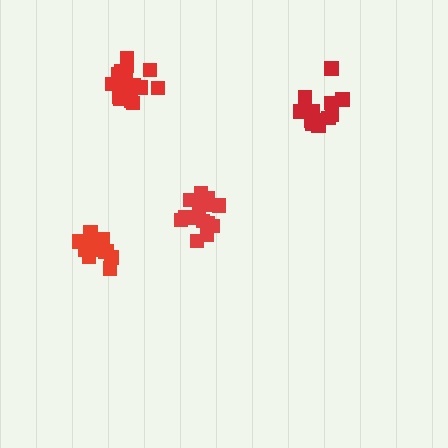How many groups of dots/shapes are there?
There are 4 groups.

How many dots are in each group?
Group 1: 14 dots, Group 2: 12 dots, Group 3: 16 dots, Group 4: 18 dots (60 total).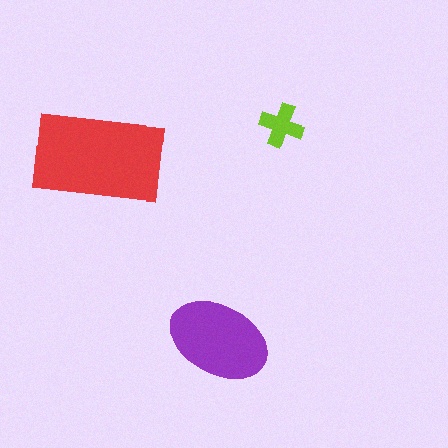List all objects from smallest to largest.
The lime cross, the purple ellipse, the red rectangle.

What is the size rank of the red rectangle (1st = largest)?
1st.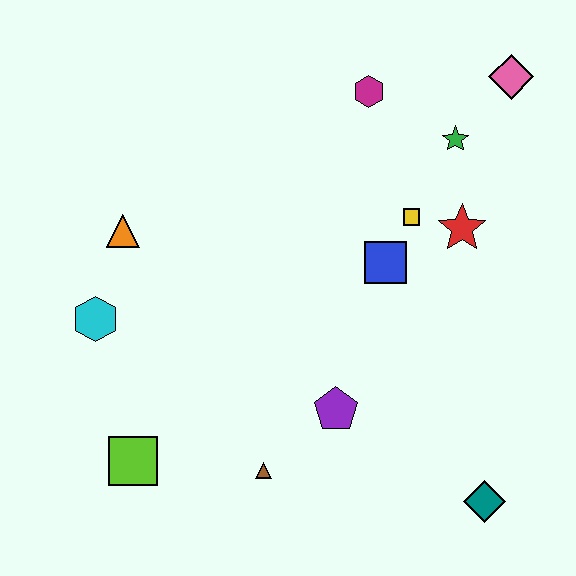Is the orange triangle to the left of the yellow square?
Yes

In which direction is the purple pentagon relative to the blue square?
The purple pentagon is below the blue square.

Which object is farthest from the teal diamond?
The orange triangle is farthest from the teal diamond.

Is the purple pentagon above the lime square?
Yes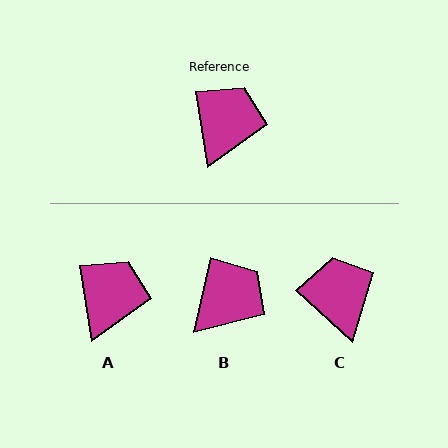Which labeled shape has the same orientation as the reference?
A.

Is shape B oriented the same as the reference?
No, it is off by about 22 degrees.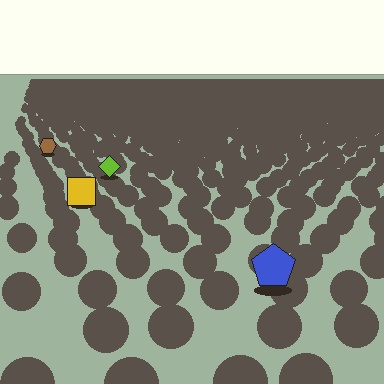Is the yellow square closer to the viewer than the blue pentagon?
No. The blue pentagon is closer — you can tell from the texture gradient: the ground texture is coarser near it.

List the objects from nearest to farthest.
From nearest to farthest: the blue pentagon, the yellow square, the lime diamond, the brown hexagon.